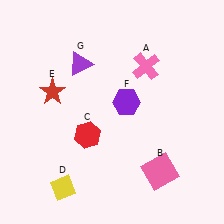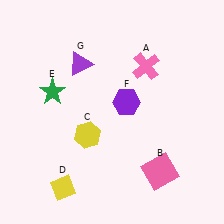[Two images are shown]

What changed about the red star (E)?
In Image 1, E is red. In Image 2, it changed to green.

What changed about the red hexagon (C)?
In Image 1, C is red. In Image 2, it changed to yellow.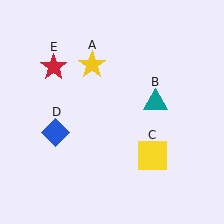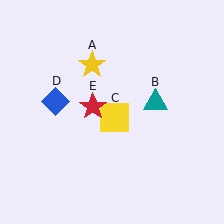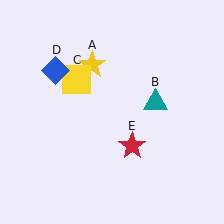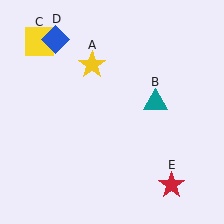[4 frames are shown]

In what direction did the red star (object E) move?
The red star (object E) moved down and to the right.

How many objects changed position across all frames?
3 objects changed position: yellow square (object C), blue diamond (object D), red star (object E).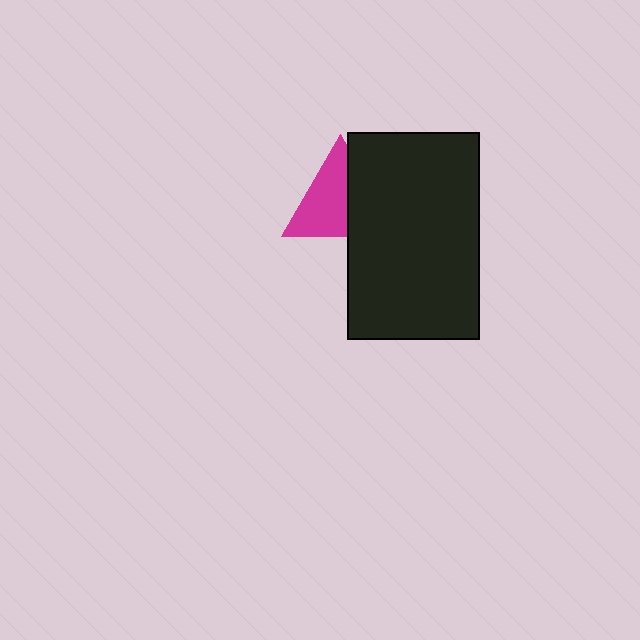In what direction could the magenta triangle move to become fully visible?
The magenta triangle could move left. That would shift it out from behind the black rectangle entirely.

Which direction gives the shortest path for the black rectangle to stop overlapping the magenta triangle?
Moving right gives the shortest separation.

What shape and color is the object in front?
The object in front is a black rectangle.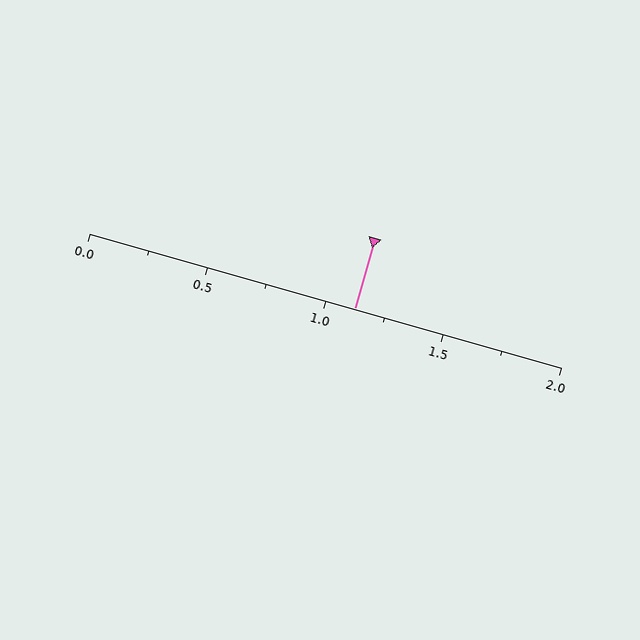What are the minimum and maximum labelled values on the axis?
The axis runs from 0.0 to 2.0.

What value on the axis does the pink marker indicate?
The marker indicates approximately 1.12.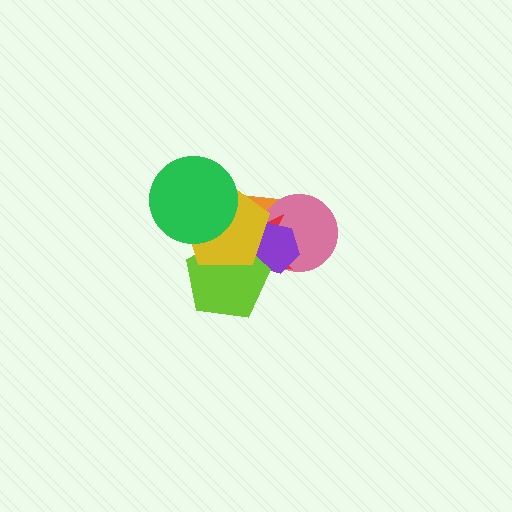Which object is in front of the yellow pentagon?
The green circle is in front of the yellow pentagon.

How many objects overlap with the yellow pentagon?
6 objects overlap with the yellow pentagon.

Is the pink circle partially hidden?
Yes, it is partially covered by another shape.